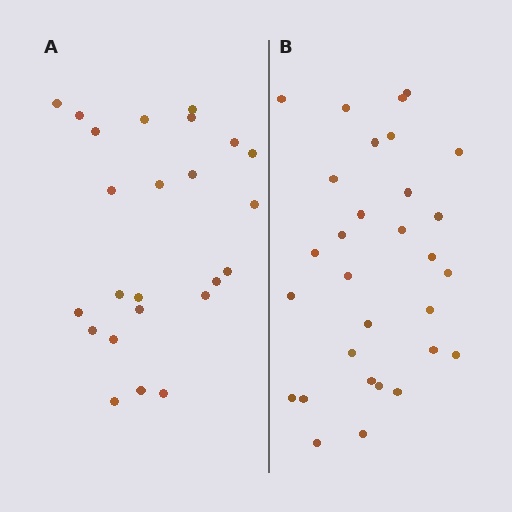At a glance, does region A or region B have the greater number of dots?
Region B (the right region) has more dots.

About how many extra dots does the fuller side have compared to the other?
Region B has about 6 more dots than region A.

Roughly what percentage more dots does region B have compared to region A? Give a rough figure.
About 25% more.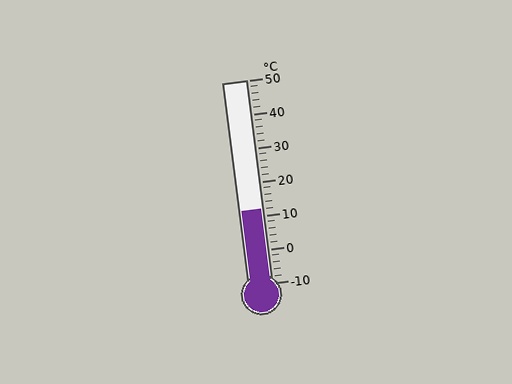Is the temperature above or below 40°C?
The temperature is below 40°C.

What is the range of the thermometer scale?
The thermometer scale ranges from -10°C to 50°C.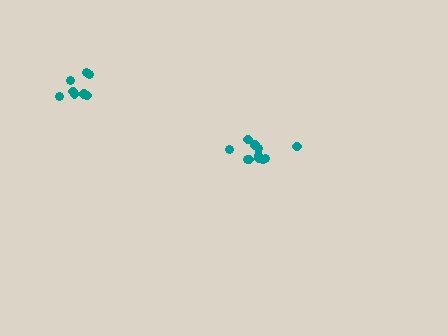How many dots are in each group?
Group 1: 9 dots, Group 2: 11 dots (20 total).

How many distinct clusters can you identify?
There are 2 distinct clusters.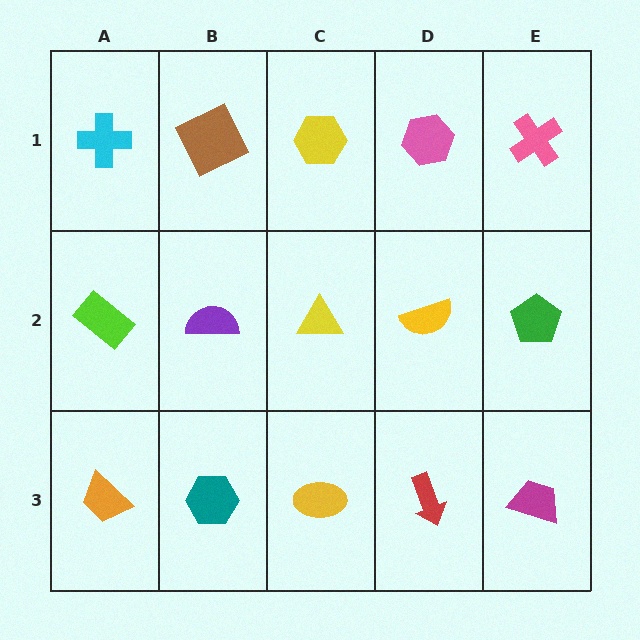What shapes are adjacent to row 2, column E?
A pink cross (row 1, column E), a magenta trapezoid (row 3, column E), a yellow semicircle (row 2, column D).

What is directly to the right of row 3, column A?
A teal hexagon.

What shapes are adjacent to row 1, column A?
A lime rectangle (row 2, column A), a brown square (row 1, column B).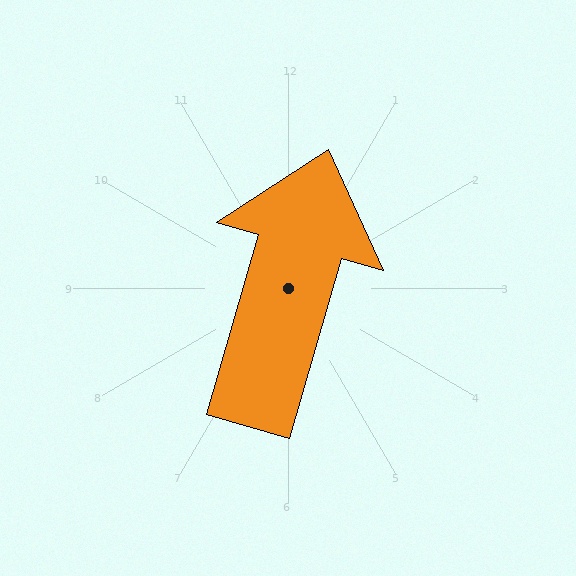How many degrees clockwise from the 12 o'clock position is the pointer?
Approximately 16 degrees.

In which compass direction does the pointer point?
North.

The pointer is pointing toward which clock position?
Roughly 1 o'clock.